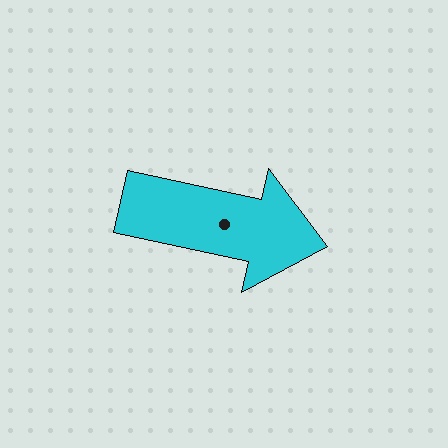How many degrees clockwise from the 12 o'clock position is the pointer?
Approximately 102 degrees.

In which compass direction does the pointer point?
East.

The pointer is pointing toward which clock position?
Roughly 3 o'clock.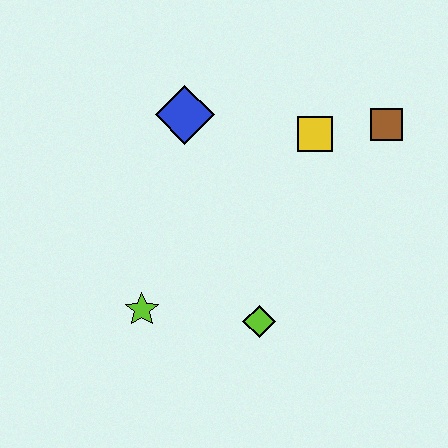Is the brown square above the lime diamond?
Yes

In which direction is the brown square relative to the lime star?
The brown square is to the right of the lime star.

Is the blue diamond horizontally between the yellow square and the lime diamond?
No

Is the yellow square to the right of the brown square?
No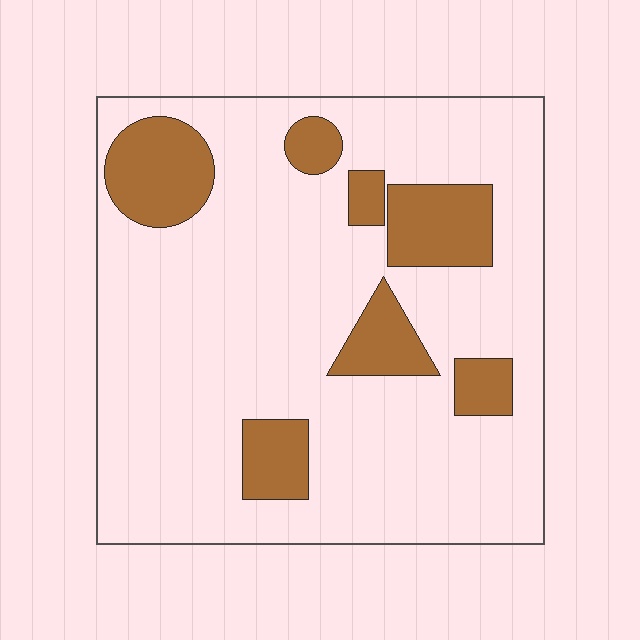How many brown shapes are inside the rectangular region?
7.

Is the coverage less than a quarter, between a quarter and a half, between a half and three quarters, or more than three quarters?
Less than a quarter.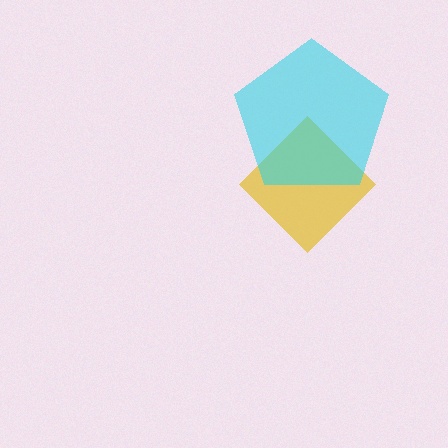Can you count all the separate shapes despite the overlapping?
Yes, there are 2 separate shapes.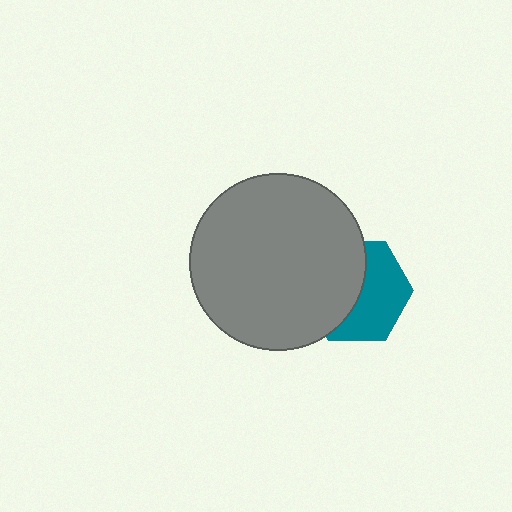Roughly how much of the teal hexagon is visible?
About half of it is visible (roughly 51%).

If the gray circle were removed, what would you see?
You would see the complete teal hexagon.